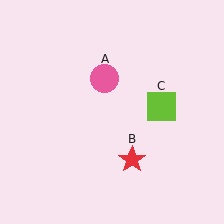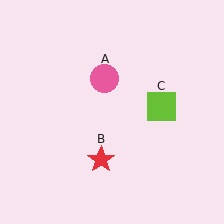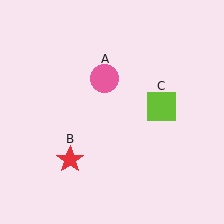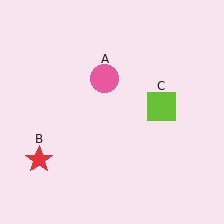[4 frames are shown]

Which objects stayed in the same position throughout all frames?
Pink circle (object A) and lime square (object C) remained stationary.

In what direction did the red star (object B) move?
The red star (object B) moved left.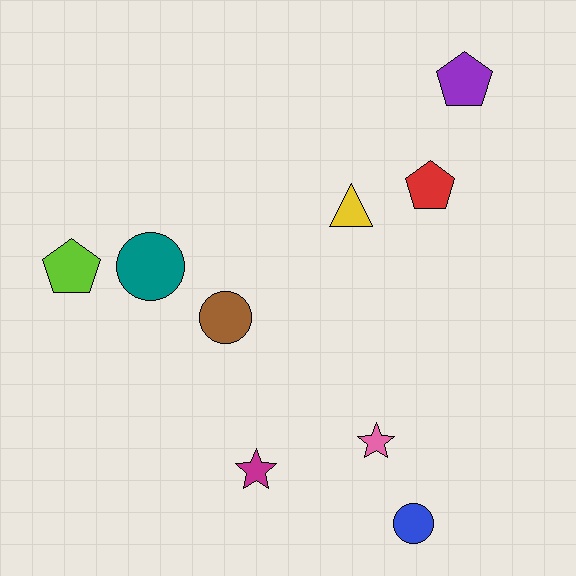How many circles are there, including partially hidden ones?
There are 3 circles.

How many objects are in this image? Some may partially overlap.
There are 9 objects.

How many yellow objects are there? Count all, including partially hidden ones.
There is 1 yellow object.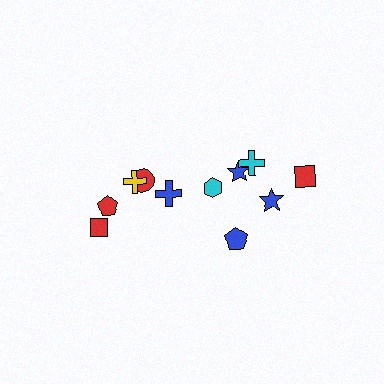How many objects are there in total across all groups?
There are 11 objects.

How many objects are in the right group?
There are 7 objects.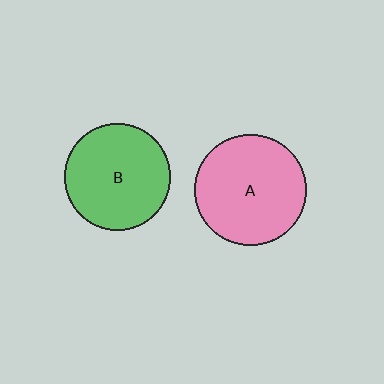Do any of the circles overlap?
No, none of the circles overlap.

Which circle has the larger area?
Circle A (pink).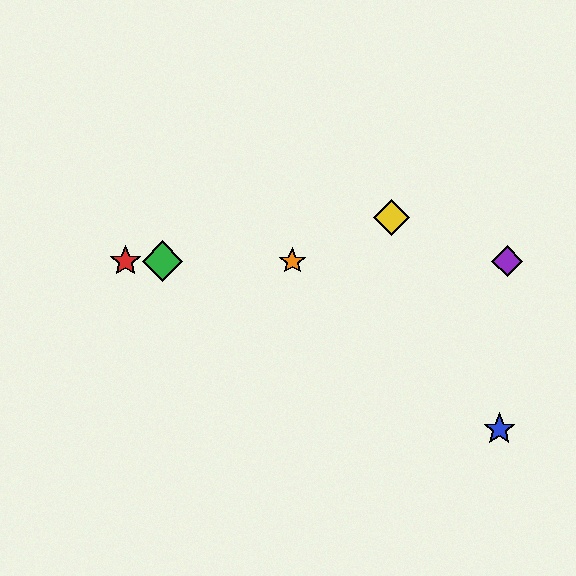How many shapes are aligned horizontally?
4 shapes (the red star, the green diamond, the purple diamond, the orange star) are aligned horizontally.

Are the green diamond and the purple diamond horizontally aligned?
Yes, both are at y≈261.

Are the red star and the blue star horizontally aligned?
No, the red star is at y≈261 and the blue star is at y≈429.